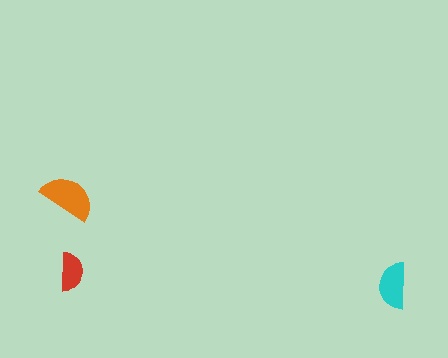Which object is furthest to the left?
The orange semicircle is leftmost.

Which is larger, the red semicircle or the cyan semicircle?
The cyan one.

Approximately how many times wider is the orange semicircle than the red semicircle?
About 1.5 times wider.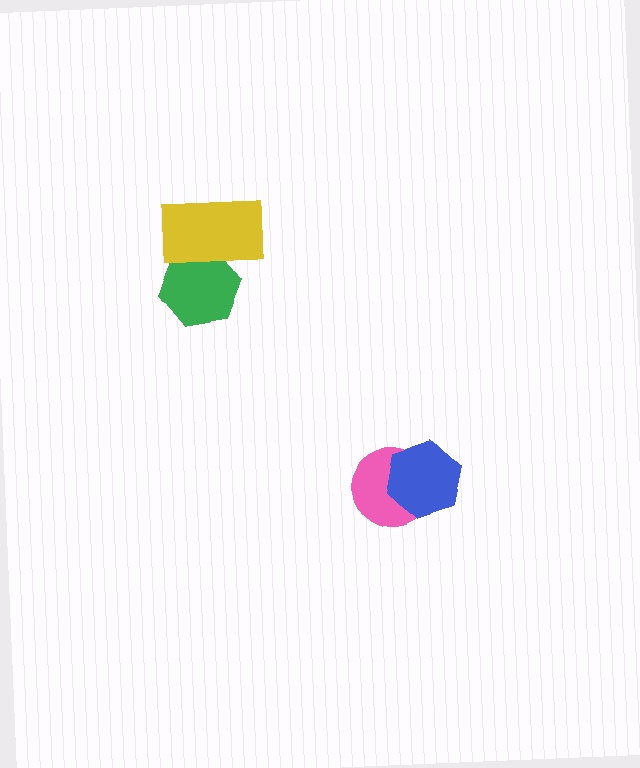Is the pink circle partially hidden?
Yes, it is partially covered by another shape.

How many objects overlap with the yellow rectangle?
1 object overlaps with the yellow rectangle.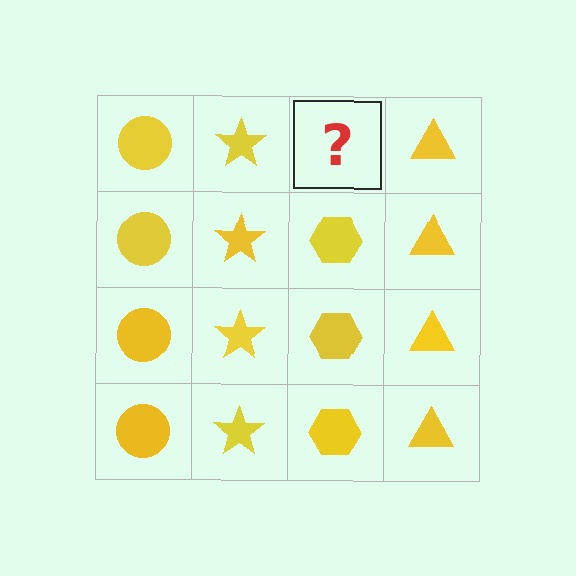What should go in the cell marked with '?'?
The missing cell should contain a yellow hexagon.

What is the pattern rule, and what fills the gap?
The rule is that each column has a consistent shape. The gap should be filled with a yellow hexagon.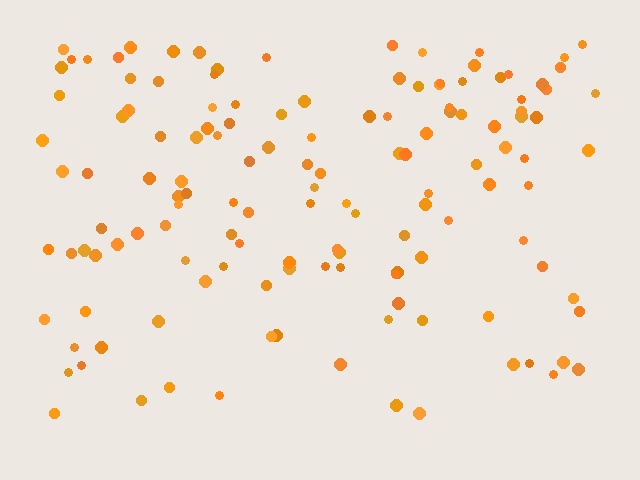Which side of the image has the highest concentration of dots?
The top.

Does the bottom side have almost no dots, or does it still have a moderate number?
Still a moderate number, just noticeably fewer than the top.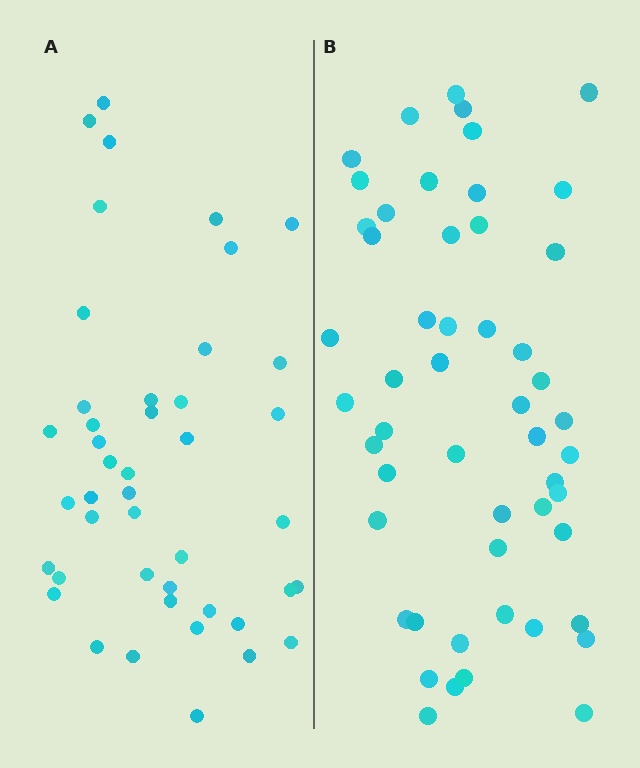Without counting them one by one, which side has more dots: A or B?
Region B (the right region) has more dots.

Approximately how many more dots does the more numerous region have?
Region B has roughly 8 or so more dots than region A.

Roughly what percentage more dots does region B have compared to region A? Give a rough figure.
About 20% more.